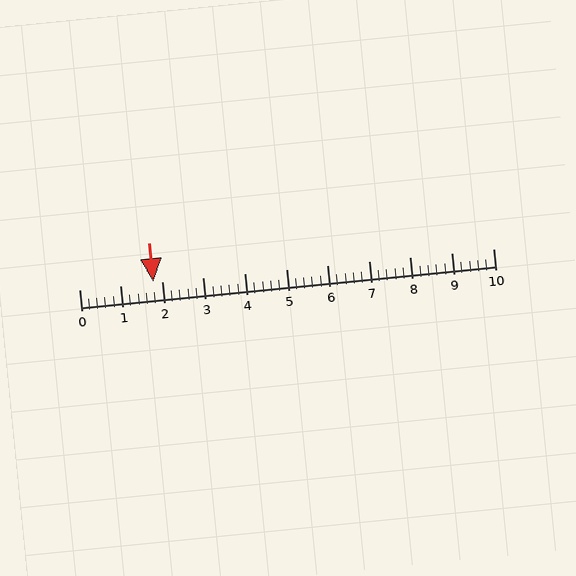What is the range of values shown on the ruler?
The ruler shows values from 0 to 10.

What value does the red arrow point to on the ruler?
The red arrow points to approximately 1.8.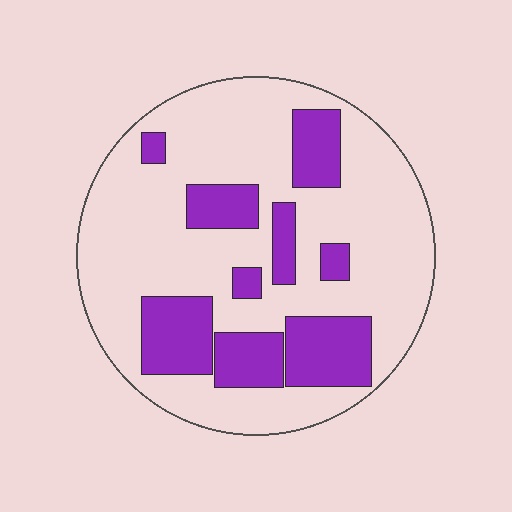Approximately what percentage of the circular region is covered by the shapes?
Approximately 25%.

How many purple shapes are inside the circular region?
9.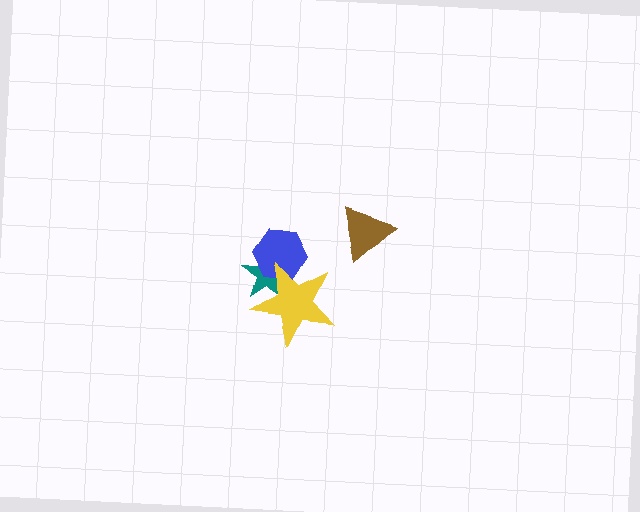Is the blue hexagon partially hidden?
Yes, it is partially covered by another shape.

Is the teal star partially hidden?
Yes, it is partially covered by another shape.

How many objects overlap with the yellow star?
2 objects overlap with the yellow star.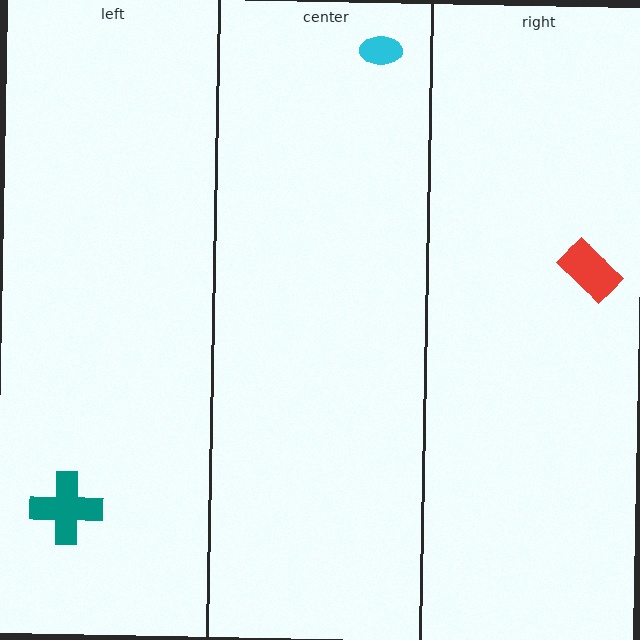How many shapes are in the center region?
1.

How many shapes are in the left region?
1.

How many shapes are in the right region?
1.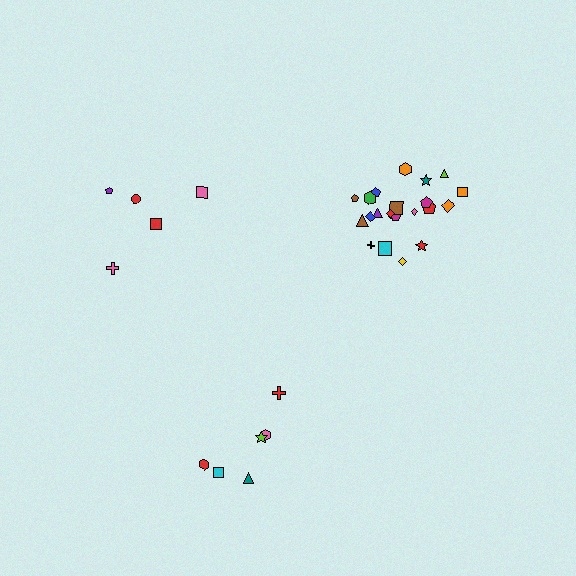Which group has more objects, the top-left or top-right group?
The top-right group.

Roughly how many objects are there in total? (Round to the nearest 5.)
Roughly 35 objects in total.